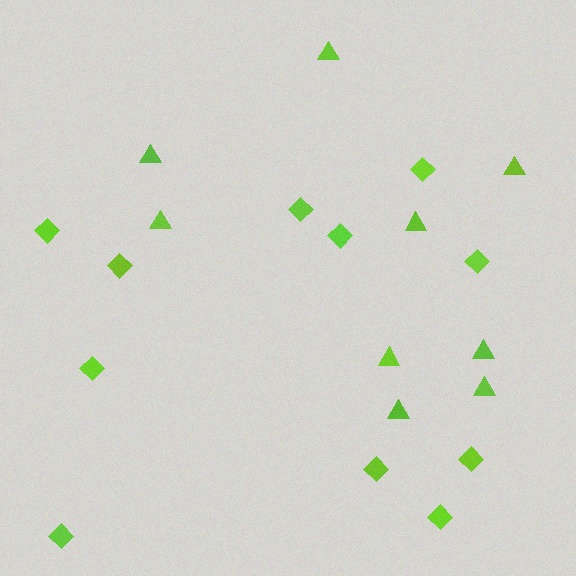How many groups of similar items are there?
There are 2 groups: one group of diamonds (11) and one group of triangles (9).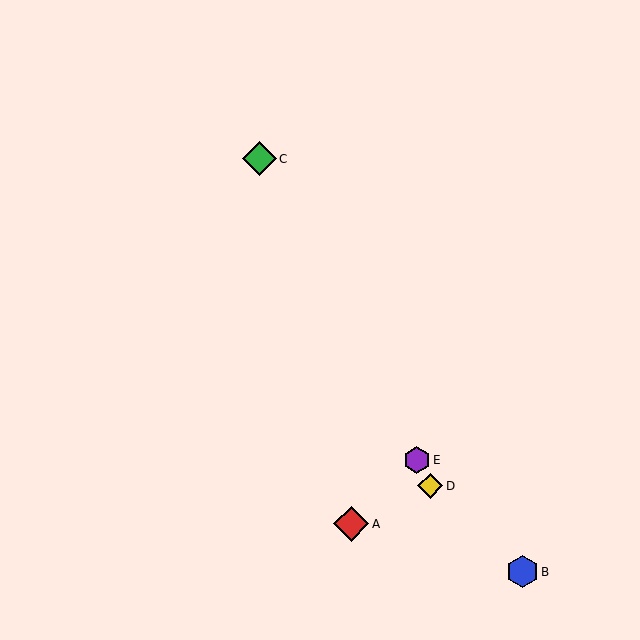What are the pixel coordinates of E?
Object E is at (417, 460).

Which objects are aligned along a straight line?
Objects C, D, E are aligned along a straight line.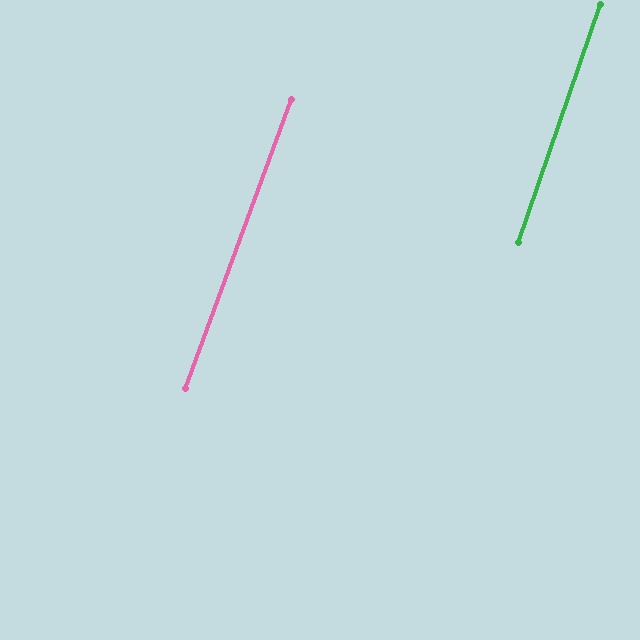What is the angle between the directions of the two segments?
Approximately 1 degree.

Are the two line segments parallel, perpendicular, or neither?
Parallel — their directions differ by only 0.8°.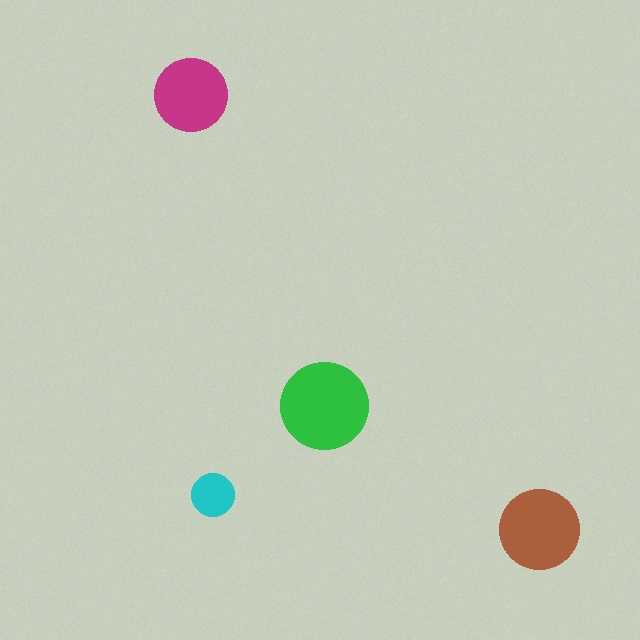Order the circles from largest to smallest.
the green one, the brown one, the magenta one, the cyan one.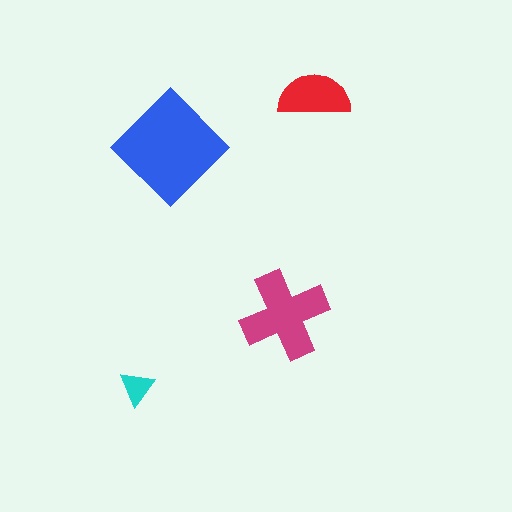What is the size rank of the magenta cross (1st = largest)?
2nd.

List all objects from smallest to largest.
The cyan triangle, the red semicircle, the magenta cross, the blue diamond.